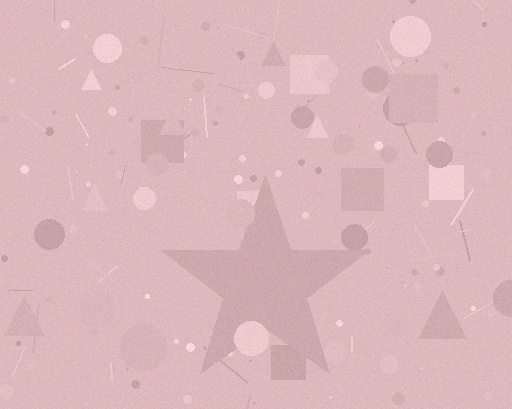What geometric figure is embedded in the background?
A star is embedded in the background.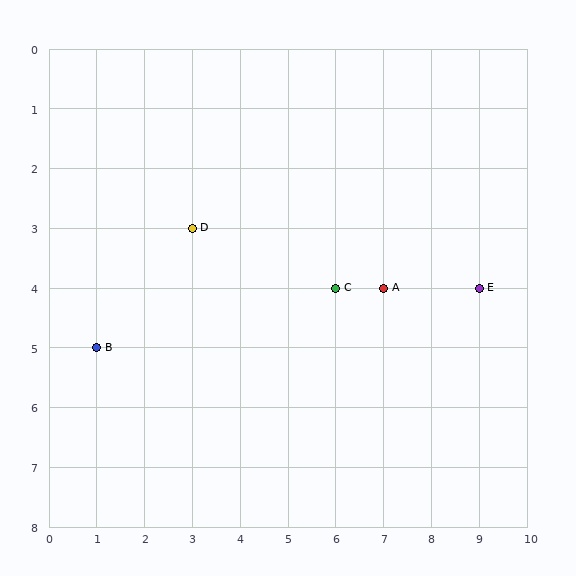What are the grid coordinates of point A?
Point A is at grid coordinates (7, 4).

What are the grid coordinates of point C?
Point C is at grid coordinates (6, 4).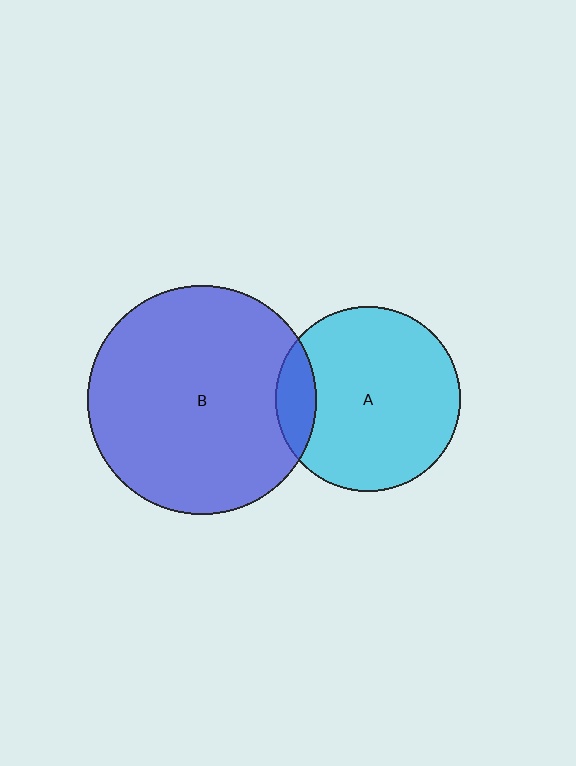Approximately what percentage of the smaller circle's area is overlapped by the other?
Approximately 15%.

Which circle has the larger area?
Circle B (blue).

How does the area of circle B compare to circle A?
Approximately 1.5 times.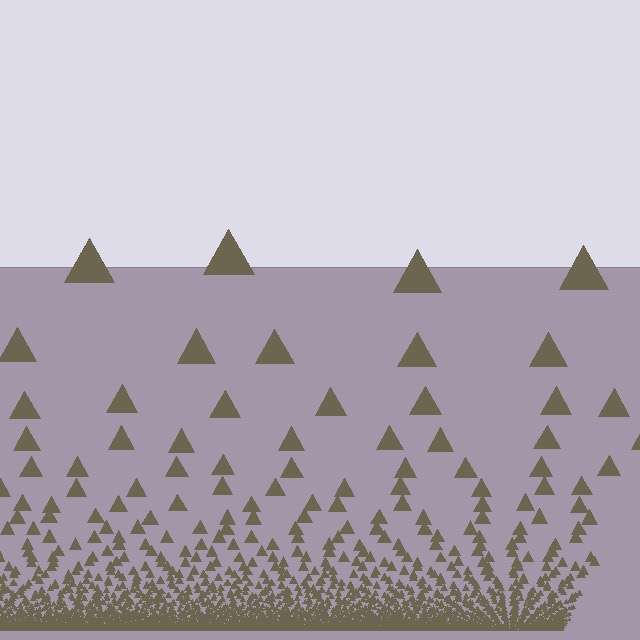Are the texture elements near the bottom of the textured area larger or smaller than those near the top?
Smaller. The gradient is inverted — elements near the bottom are smaller and denser.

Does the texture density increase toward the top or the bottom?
Density increases toward the bottom.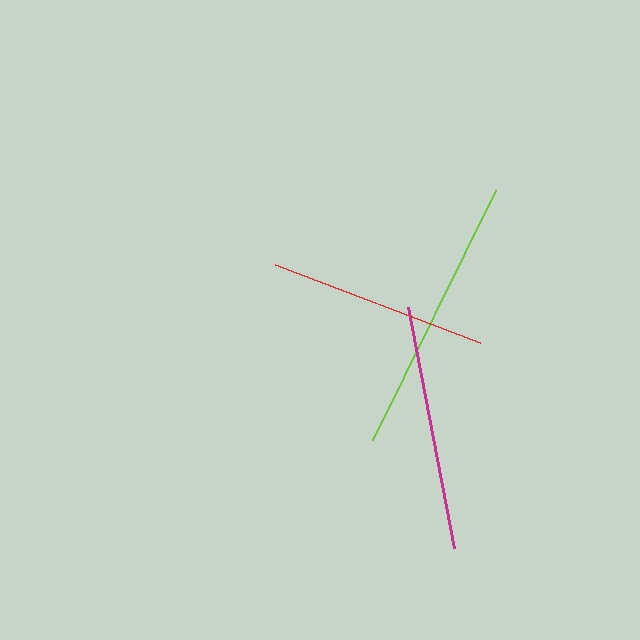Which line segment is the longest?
The lime line is the longest at approximately 278 pixels.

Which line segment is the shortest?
The red line is the shortest at approximately 219 pixels.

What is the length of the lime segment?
The lime segment is approximately 278 pixels long.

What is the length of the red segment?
The red segment is approximately 219 pixels long.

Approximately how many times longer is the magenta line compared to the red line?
The magenta line is approximately 1.1 times the length of the red line.